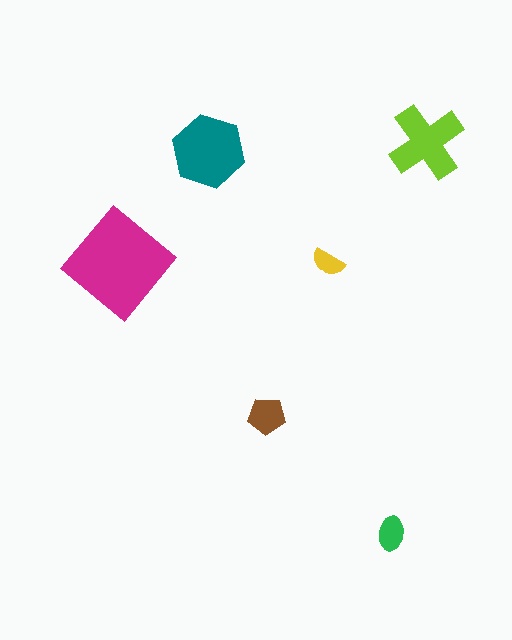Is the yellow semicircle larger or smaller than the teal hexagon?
Smaller.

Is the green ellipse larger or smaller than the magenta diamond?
Smaller.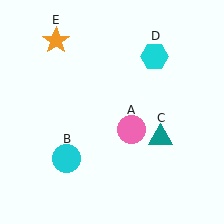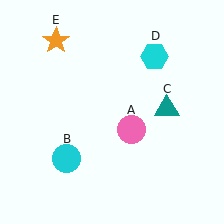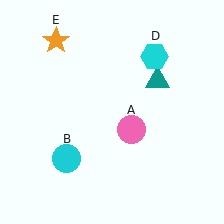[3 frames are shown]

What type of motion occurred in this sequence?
The teal triangle (object C) rotated counterclockwise around the center of the scene.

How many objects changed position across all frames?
1 object changed position: teal triangle (object C).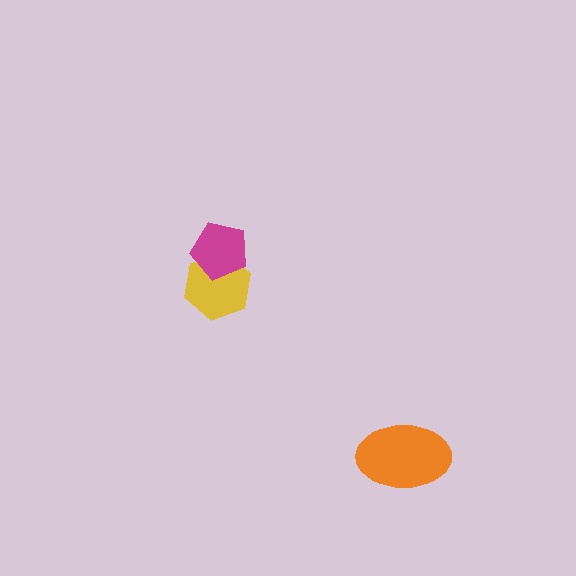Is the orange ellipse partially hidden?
No, no other shape covers it.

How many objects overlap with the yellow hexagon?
1 object overlaps with the yellow hexagon.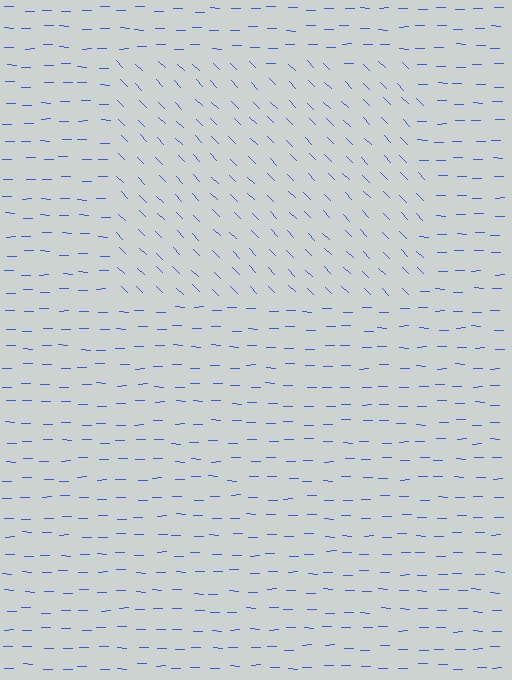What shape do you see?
I see a rectangle.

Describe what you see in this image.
The image is filled with small blue line segments. A rectangle region in the image has lines oriented differently from the surrounding lines, creating a visible texture boundary.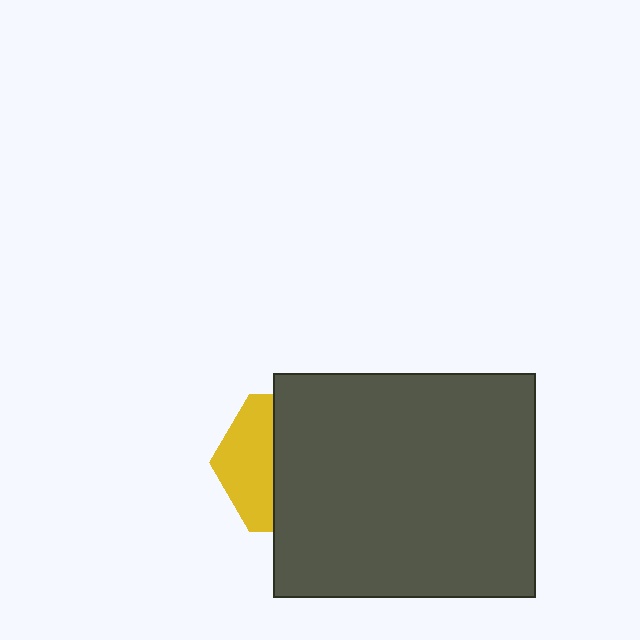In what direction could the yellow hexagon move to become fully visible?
The yellow hexagon could move left. That would shift it out from behind the dark gray rectangle entirely.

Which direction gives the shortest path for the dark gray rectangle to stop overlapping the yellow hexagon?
Moving right gives the shortest separation.